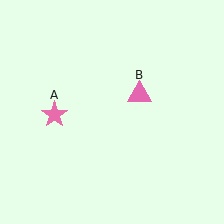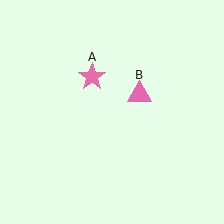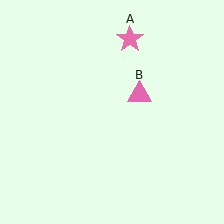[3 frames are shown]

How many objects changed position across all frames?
1 object changed position: pink star (object A).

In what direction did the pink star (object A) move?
The pink star (object A) moved up and to the right.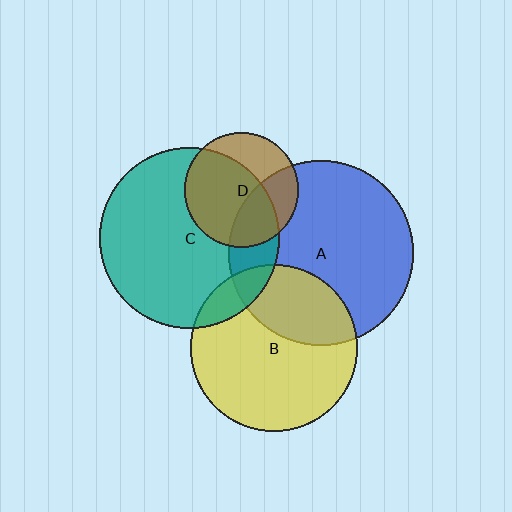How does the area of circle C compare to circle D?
Approximately 2.5 times.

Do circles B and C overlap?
Yes.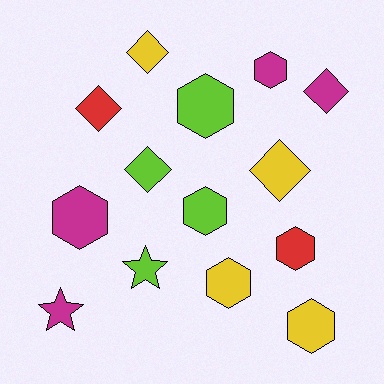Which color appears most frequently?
Lime, with 4 objects.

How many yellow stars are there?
There are no yellow stars.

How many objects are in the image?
There are 14 objects.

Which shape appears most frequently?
Hexagon, with 7 objects.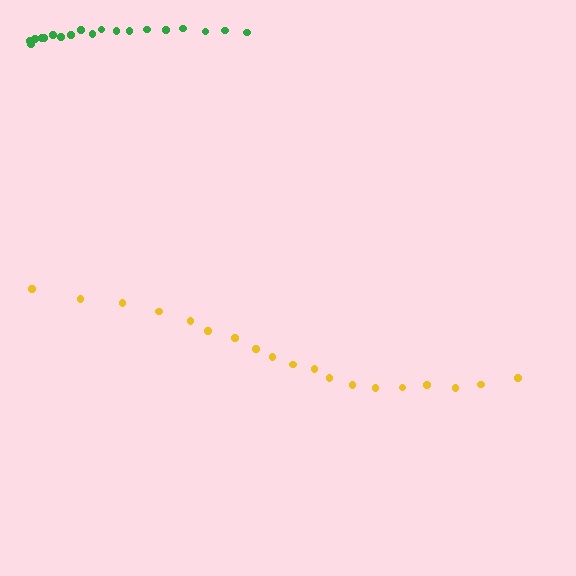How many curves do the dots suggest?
There are 2 distinct paths.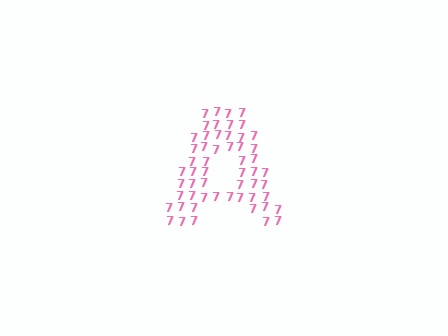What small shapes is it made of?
It is made of small digit 7's.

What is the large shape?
The large shape is the letter A.